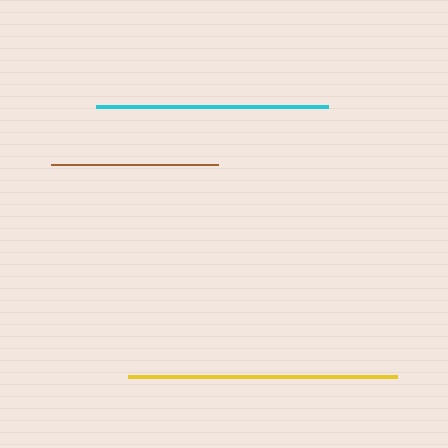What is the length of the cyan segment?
The cyan segment is approximately 232 pixels long.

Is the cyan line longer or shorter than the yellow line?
The yellow line is longer than the cyan line.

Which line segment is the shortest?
The brown line is the shortest at approximately 167 pixels.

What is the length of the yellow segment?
The yellow segment is approximately 269 pixels long.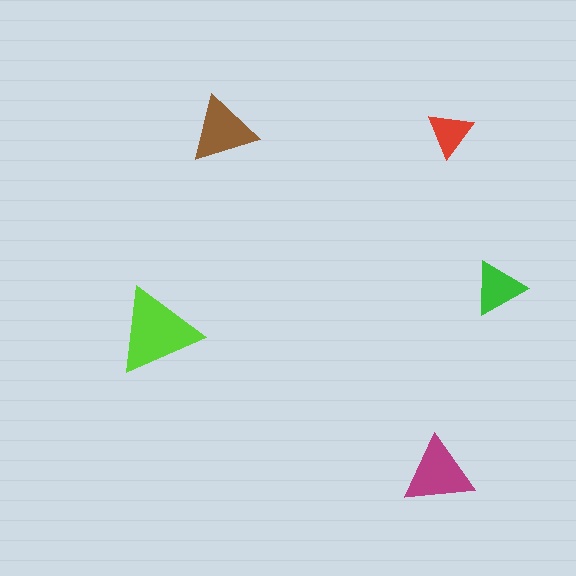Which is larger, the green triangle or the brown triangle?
The brown one.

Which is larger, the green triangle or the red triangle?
The green one.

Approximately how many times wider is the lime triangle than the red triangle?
About 2 times wider.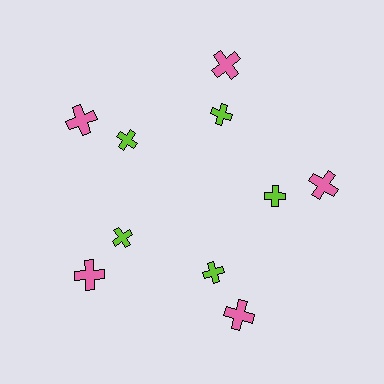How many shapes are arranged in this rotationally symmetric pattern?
There are 10 shapes, arranged in 5 groups of 2.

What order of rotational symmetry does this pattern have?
This pattern has 5-fold rotational symmetry.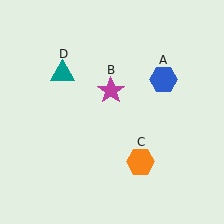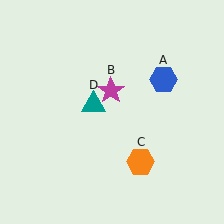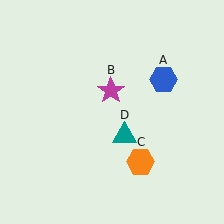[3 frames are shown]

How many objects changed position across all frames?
1 object changed position: teal triangle (object D).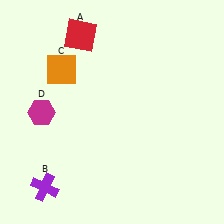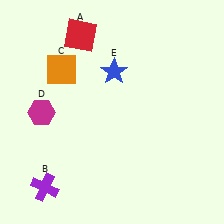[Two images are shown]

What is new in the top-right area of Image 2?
A blue star (E) was added in the top-right area of Image 2.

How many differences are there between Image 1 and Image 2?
There is 1 difference between the two images.